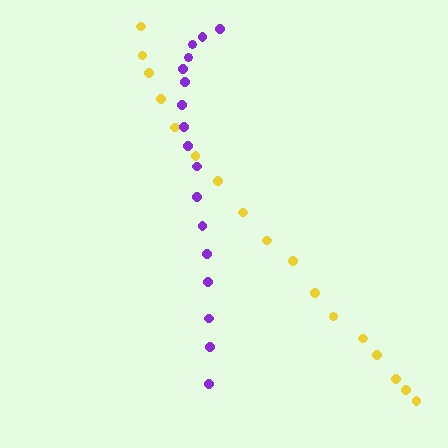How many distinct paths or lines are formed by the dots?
There are 2 distinct paths.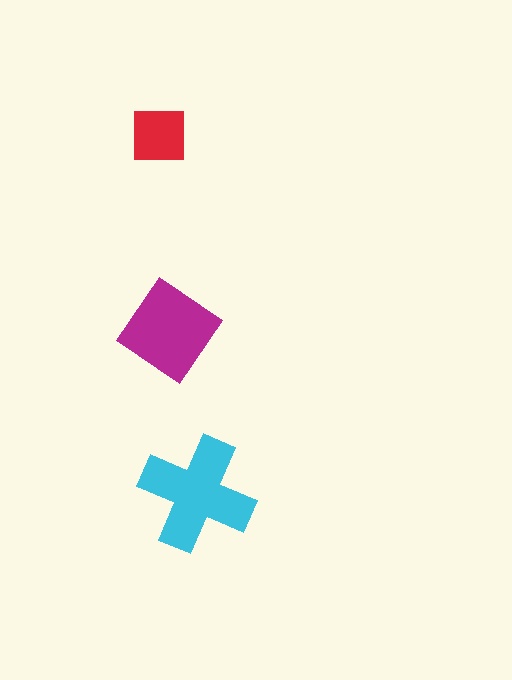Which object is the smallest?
The red square.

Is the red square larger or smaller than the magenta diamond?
Smaller.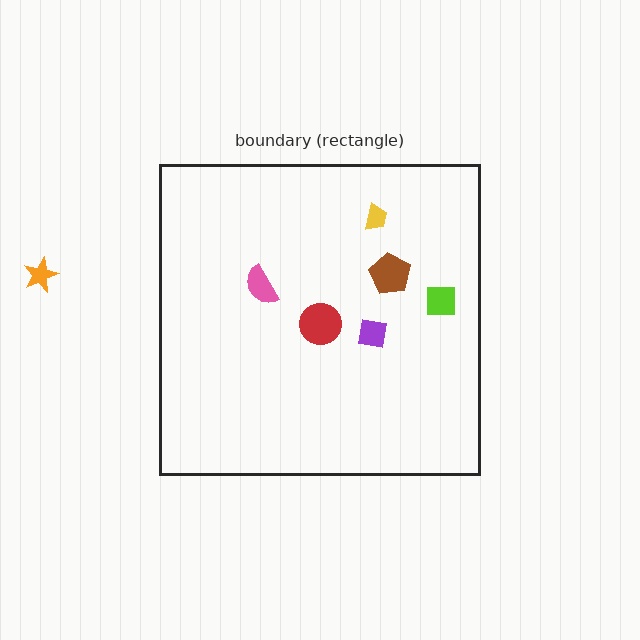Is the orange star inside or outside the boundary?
Outside.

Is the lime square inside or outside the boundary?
Inside.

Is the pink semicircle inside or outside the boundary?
Inside.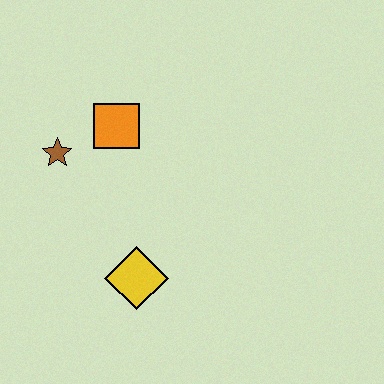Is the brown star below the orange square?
Yes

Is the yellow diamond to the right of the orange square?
Yes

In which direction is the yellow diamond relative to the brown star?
The yellow diamond is below the brown star.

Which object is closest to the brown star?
The orange square is closest to the brown star.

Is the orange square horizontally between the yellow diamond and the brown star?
Yes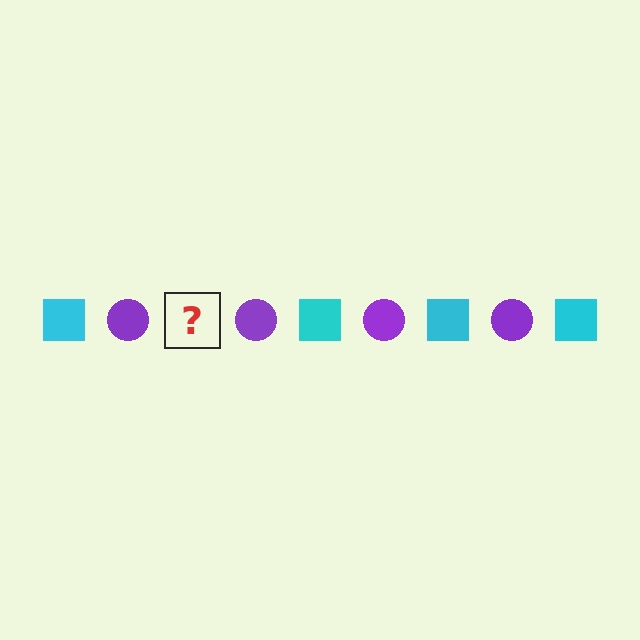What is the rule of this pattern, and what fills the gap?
The rule is that the pattern alternates between cyan square and purple circle. The gap should be filled with a cyan square.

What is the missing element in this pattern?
The missing element is a cyan square.